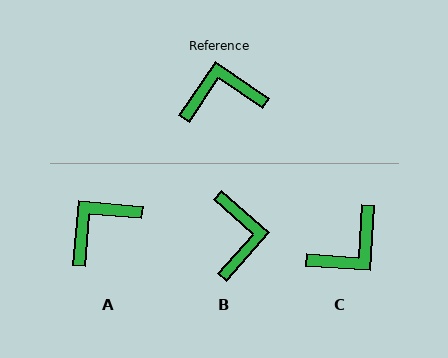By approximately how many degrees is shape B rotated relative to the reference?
Approximately 97 degrees clockwise.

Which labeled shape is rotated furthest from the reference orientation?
C, about 149 degrees away.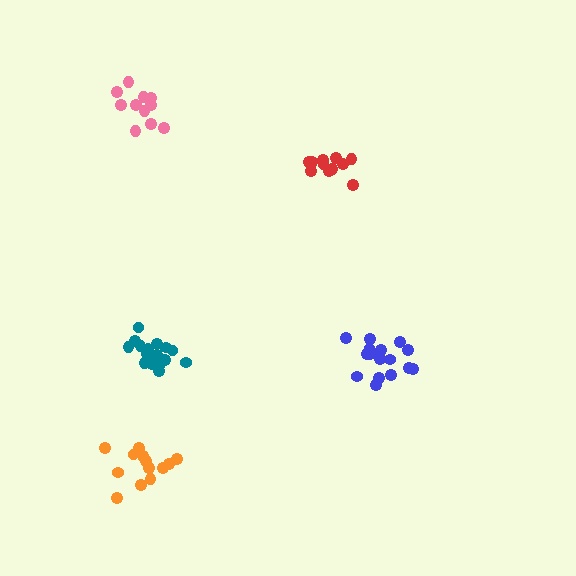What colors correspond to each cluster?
The clusters are colored: teal, blue, red, orange, pink.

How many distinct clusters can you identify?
There are 5 distinct clusters.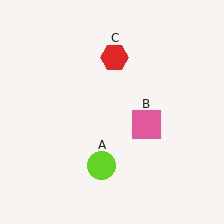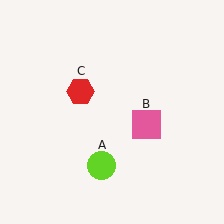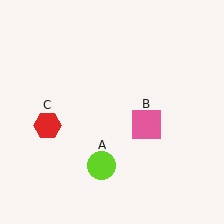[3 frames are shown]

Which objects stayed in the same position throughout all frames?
Lime circle (object A) and pink square (object B) remained stationary.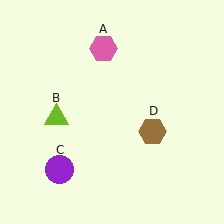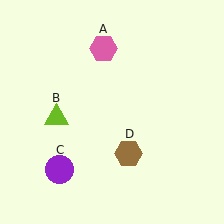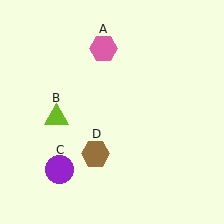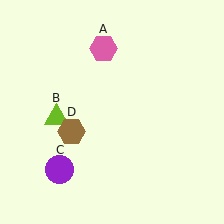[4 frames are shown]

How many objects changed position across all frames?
1 object changed position: brown hexagon (object D).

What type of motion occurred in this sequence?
The brown hexagon (object D) rotated clockwise around the center of the scene.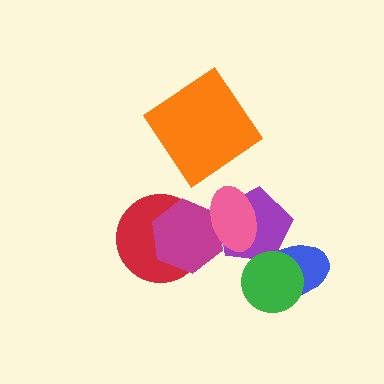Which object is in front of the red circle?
The magenta hexagon is in front of the red circle.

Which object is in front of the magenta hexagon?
The pink ellipse is in front of the magenta hexagon.